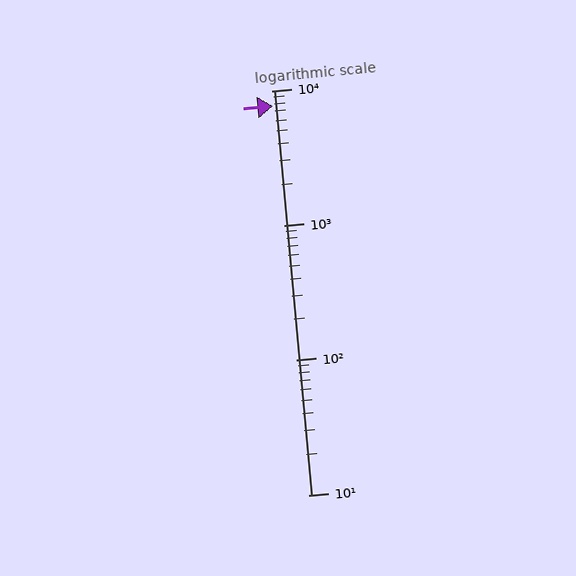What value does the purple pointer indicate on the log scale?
The pointer indicates approximately 7700.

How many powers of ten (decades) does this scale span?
The scale spans 3 decades, from 10 to 10000.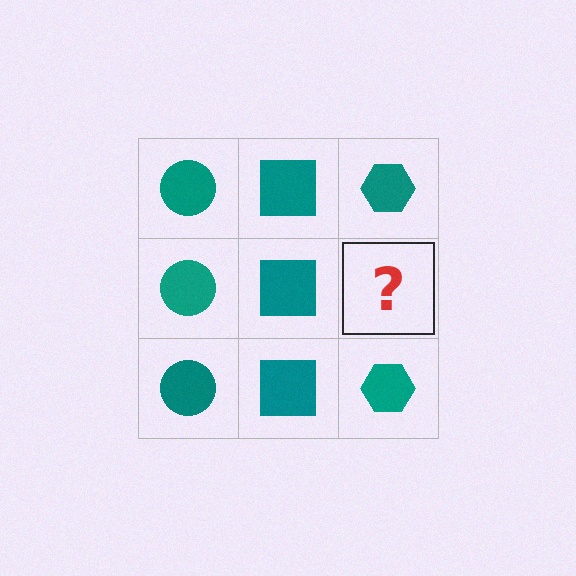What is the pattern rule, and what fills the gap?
The rule is that each column has a consistent shape. The gap should be filled with a teal hexagon.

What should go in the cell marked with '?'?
The missing cell should contain a teal hexagon.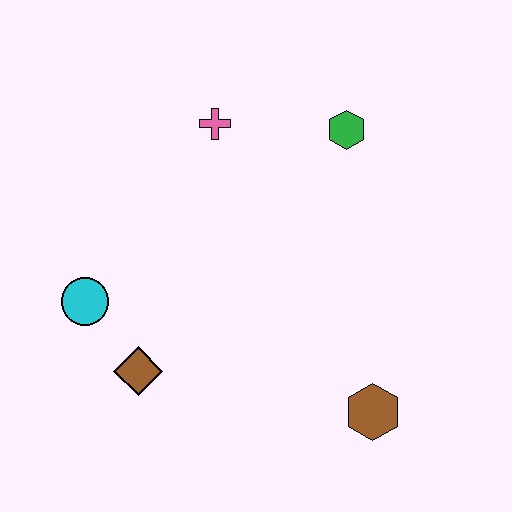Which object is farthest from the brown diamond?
The green hexagon is farthest from the brown diamond.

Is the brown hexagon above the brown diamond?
No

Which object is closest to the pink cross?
The green hexagon is closest to the pink cross.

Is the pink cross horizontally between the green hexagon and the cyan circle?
Yes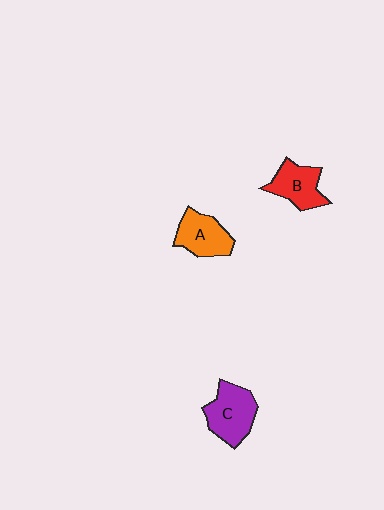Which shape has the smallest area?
Shape B (red).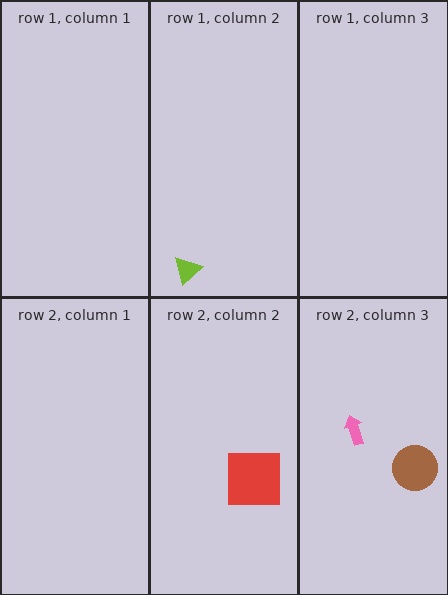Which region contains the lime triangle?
The row 1, column 2 region.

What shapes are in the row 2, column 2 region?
The red square.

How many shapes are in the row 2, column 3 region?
2.